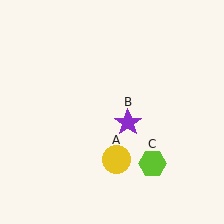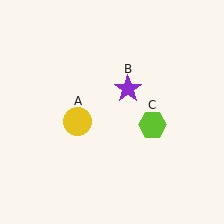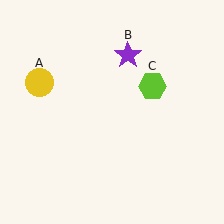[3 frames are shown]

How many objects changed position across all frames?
3 objects changed position: yellow circle (object A), purple star (object B), lime hexagon (object C).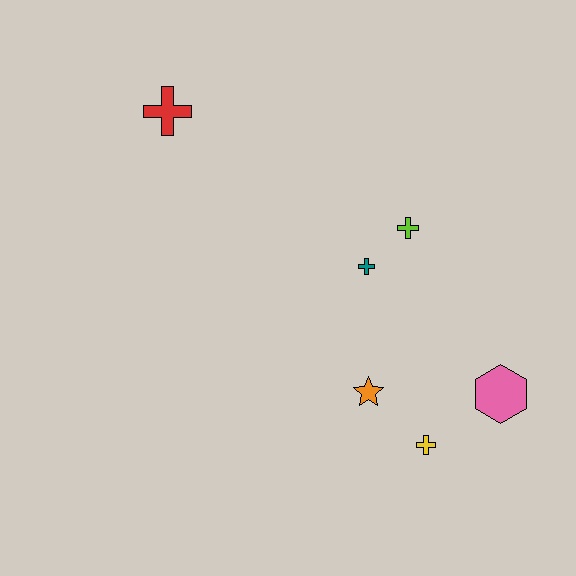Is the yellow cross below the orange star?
Yes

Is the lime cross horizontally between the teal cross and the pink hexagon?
Yes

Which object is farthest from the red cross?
The pink hexagon is farthest from the red cross.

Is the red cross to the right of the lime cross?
No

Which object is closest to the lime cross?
The teal cross is closest to the lime cross.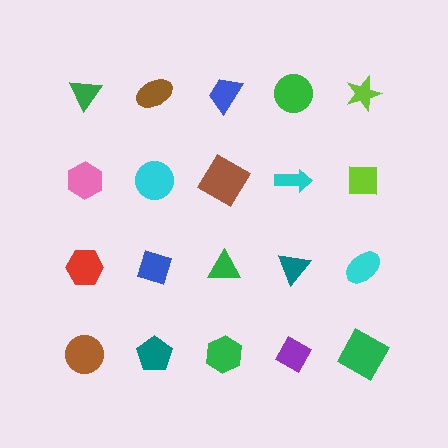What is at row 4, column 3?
A green hexagon.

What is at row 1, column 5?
A lime star.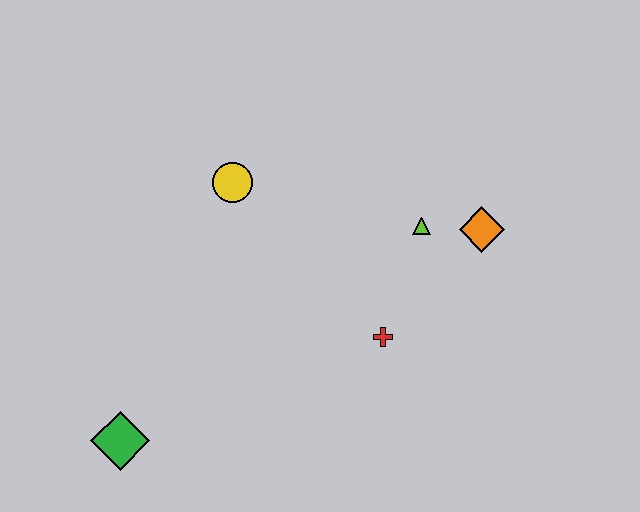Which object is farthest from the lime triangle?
The green diamond is farthest from the lime triangle.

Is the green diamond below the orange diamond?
Yes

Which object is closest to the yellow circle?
The lime triangle is closest to the yellow circle.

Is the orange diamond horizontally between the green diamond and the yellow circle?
No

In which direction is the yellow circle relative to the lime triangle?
The yellow circle is to the left of the lime triangle.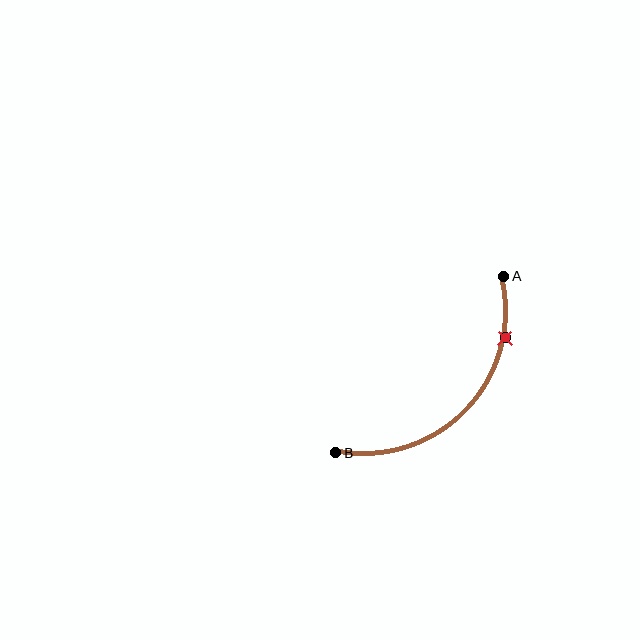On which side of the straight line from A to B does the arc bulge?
The arc bulges below and to the right of the straight line connecting A and B.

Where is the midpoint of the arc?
The arc midpoint is the point on the curve farthest from the straight line joining A and B. It sits below and to the right of that line.